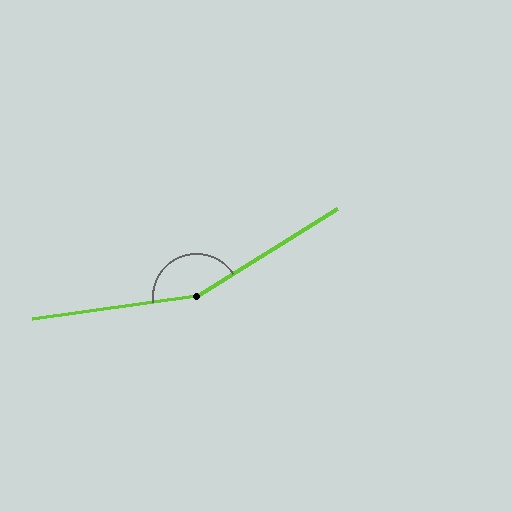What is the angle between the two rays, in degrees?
Approximately 156 degrees.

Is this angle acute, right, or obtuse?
It is obtuse.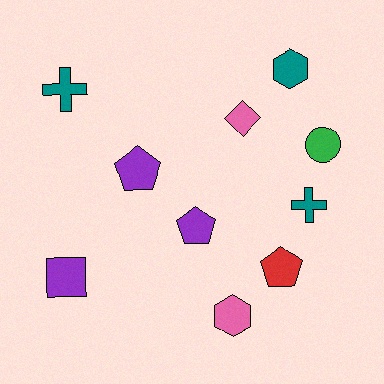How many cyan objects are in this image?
There are no cyan objects.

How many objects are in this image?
There are 10 objects.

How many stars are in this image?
There are no stars.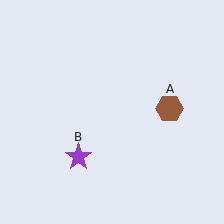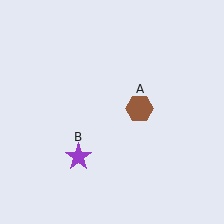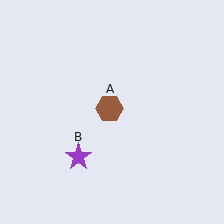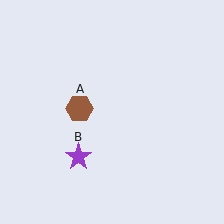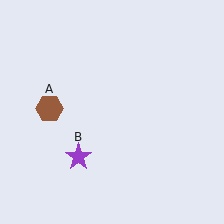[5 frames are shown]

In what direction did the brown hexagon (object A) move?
The brown hexagon (object A) moved left.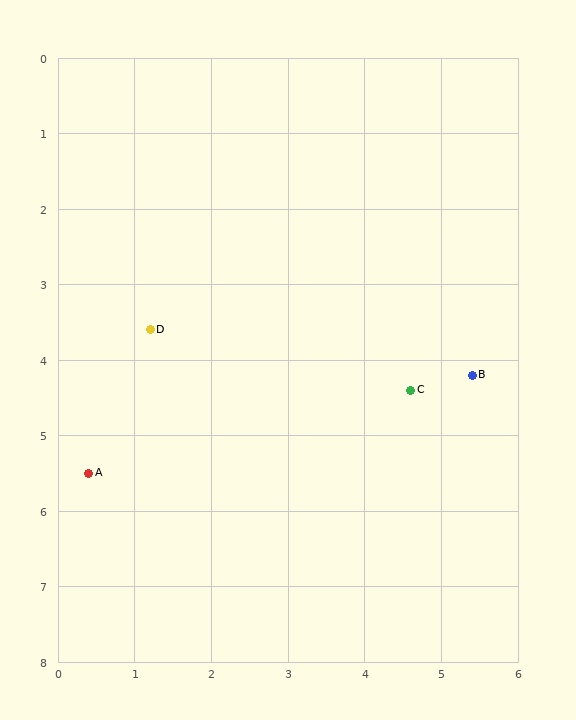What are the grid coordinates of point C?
Point C is at approximately (4.6, 4.4).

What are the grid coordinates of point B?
Point B is at approximately (5.4, 4.2).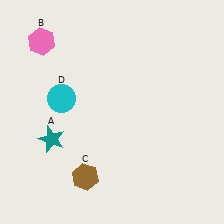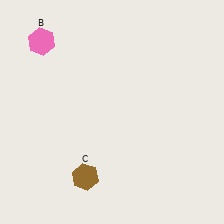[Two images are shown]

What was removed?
The teal star (A), the cyan circle (D) were removed in Image 2.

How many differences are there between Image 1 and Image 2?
There are 2 differences between the two images.